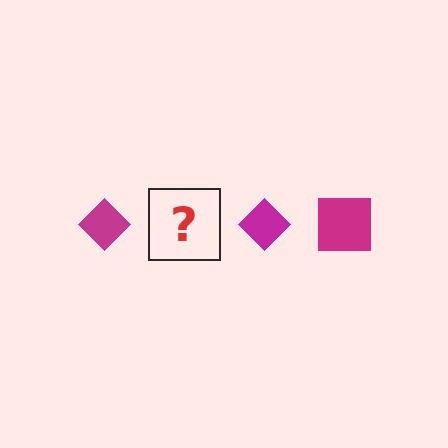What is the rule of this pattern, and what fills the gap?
The rule is that the pattern cycles through diamond, square shapes in magenta. The gap should be filled with a magenta square.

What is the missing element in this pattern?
The missing element is a magenta square.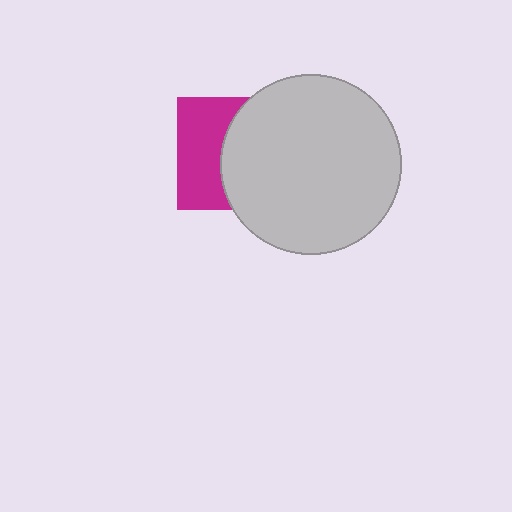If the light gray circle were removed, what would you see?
You would see the complete magenta square.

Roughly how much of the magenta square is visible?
A small part of it is visible (roughly 44%).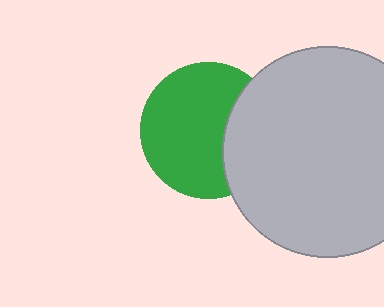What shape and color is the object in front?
The object in front is a light gray circle.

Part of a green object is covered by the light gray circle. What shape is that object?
It is a circle.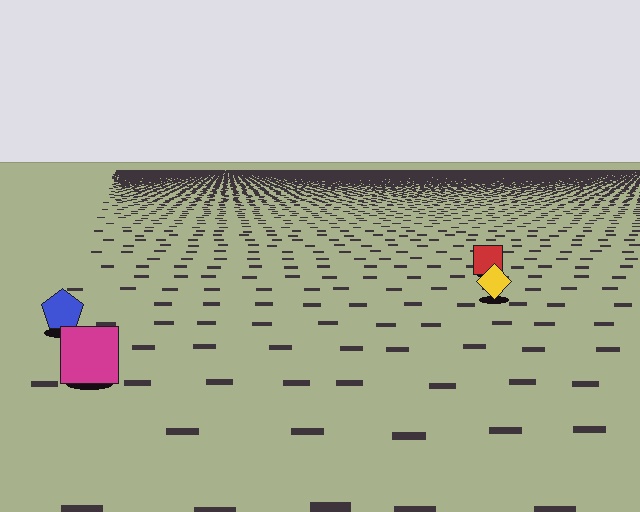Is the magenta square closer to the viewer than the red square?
Yes. The magenta square is closer — you can tell from the texture gradient: the ground texture is coarser near it.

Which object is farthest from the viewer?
The red square is farthest from the viewer. It appears smaller and the ground texture around it is denser.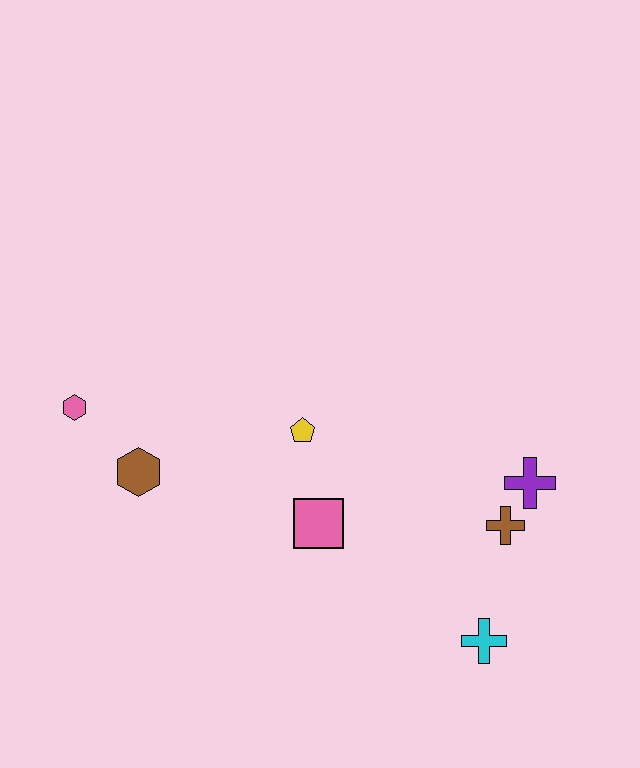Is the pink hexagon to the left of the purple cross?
Yes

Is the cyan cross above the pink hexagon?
No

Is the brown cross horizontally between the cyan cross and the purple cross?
Yes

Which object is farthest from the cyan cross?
The pink hexagon is farthest from the cyan cross.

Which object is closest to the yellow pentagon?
The pink square is closest to the yellow pentagon.